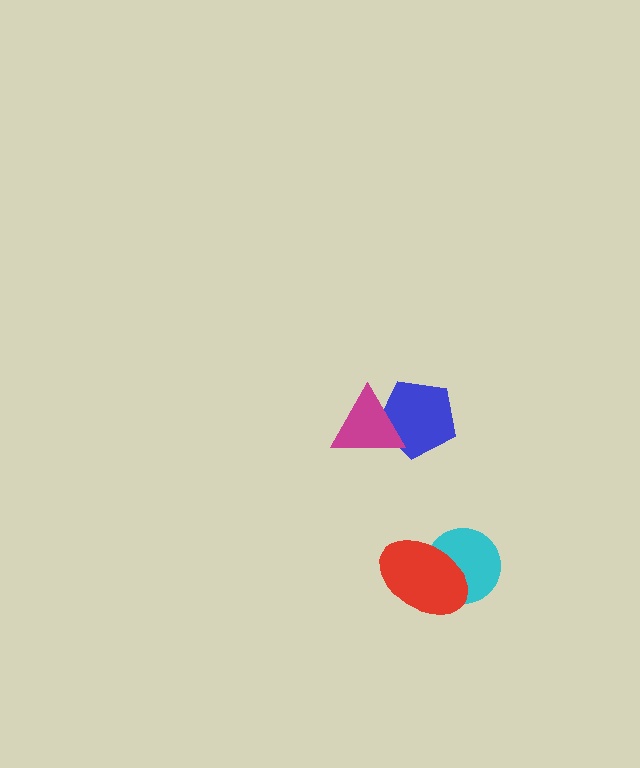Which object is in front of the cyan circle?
The red ellipse is in front of the cyan circle.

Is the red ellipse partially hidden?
No, no other shape covers it.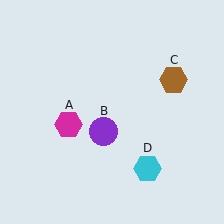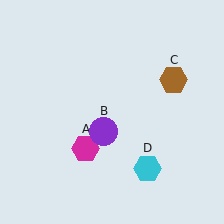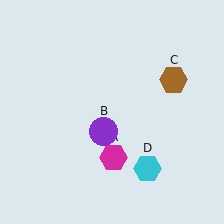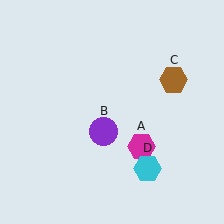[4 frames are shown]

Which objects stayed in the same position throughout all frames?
Purple circle (object B) and brown hexagon (object C) and cyan hexagon (object D) remained stationary.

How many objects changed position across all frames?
1 object changed position: magenta hexagon (object A).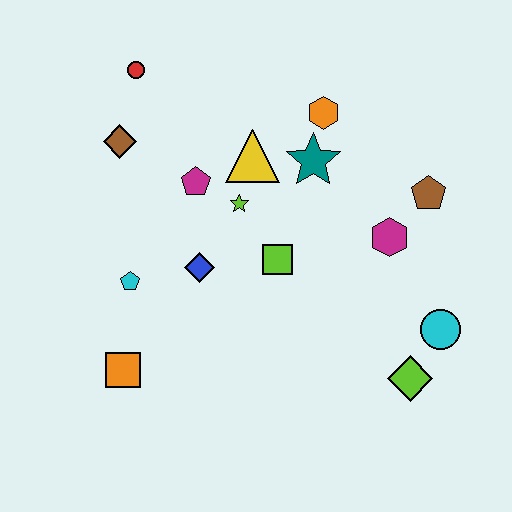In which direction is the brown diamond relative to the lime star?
The brown diamond is to the left of the lime star.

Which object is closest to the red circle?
The brown diamond is closest to the red circle.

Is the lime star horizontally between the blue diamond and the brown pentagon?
Yes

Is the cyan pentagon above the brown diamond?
No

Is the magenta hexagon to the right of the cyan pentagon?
Yes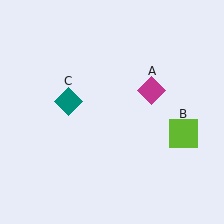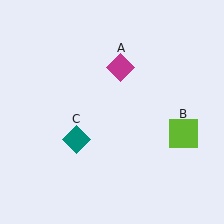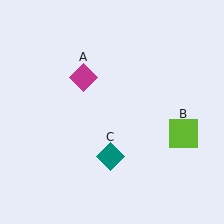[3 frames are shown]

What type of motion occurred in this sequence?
The magenta diamond (object A), teal diamond (object C) rotated counterclockwise around the center of the scene.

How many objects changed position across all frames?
2 objects changed position: magenta diamond (object A), teal diamond (object C).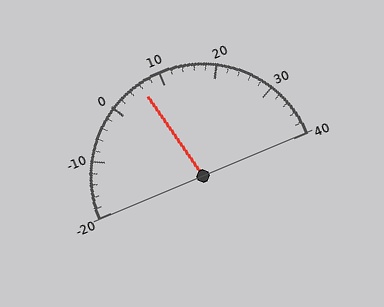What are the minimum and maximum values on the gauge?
The gauge ranges from -20 to 40.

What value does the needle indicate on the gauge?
The needle indicates approximately 6.